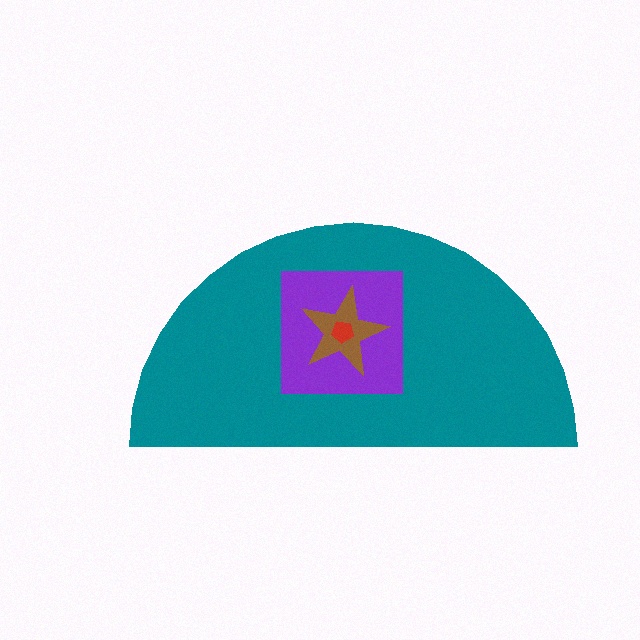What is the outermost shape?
The teal semicircle.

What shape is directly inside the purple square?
The brown star.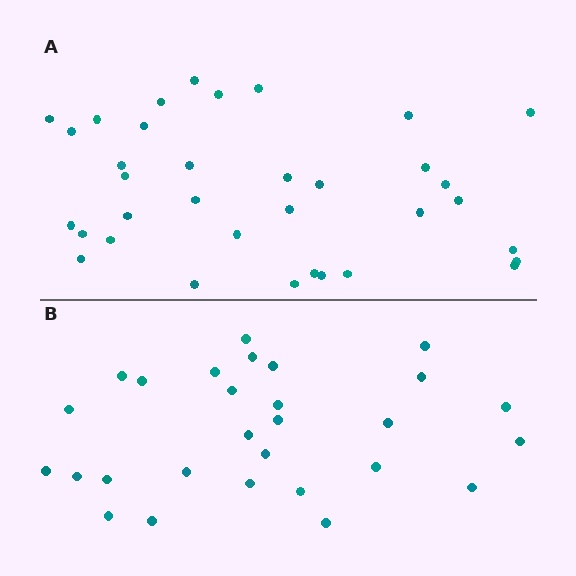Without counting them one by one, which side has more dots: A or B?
Region A (the top region) has more dots.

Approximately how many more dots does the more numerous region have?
Region A has roughly 8 or so more dots than region B.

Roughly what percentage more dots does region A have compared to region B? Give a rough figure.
About 25% more.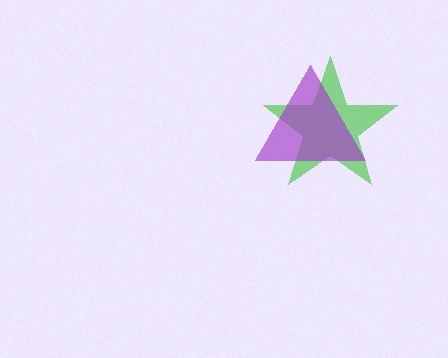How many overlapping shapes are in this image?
There are 2 overlapping shapes in the image.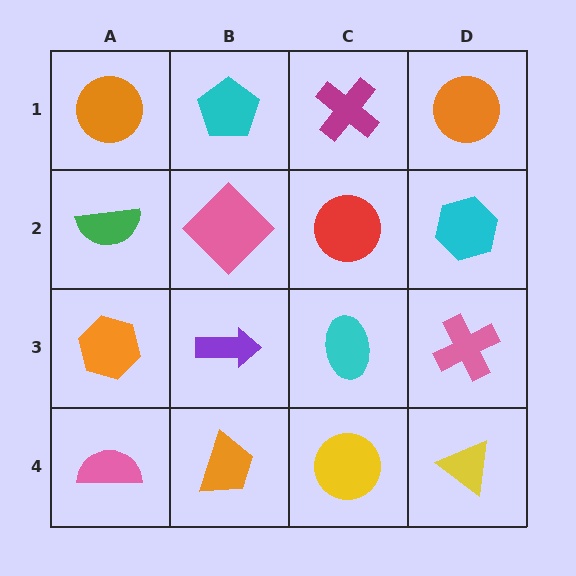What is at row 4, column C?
A yellow circle.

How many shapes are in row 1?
4 shapes.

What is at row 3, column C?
A cyan ellipse.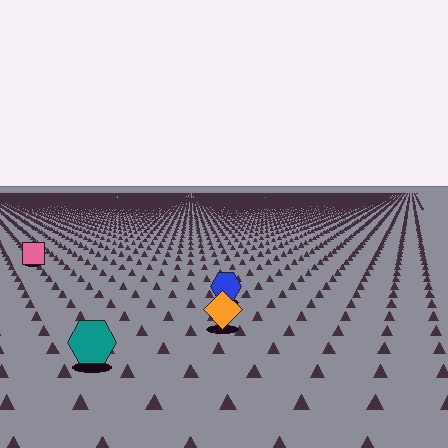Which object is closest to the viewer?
The teal hexagon is closest. The texture marks near it are larger and more spread out.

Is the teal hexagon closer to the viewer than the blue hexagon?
Yes. The teal hexagon is closer — you can tell from the texture gradient: the ground texture is coarser near it.